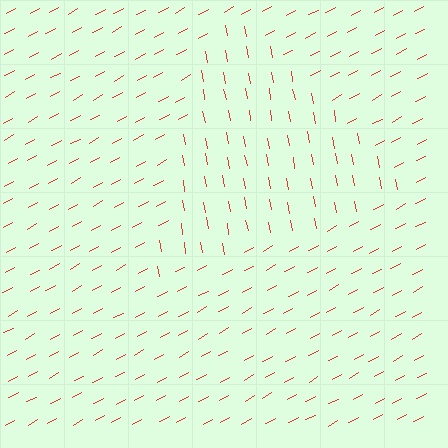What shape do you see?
I see a triangle.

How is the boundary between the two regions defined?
The boundary is defined purely by a change in line orientation (approximately 71 degrees difference). All lines are the same color and thickness.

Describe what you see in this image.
The image is filled with small red line segments. A triangle region in the image has lines oriented differently from the surrounding lines, creating a visible texture boundary.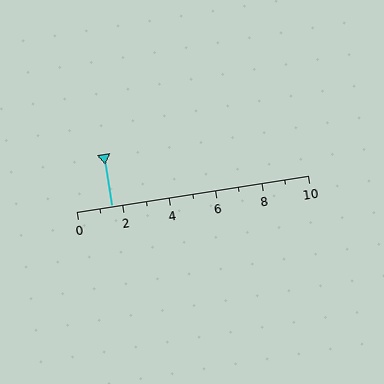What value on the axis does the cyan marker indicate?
The marker indicates approximately 1.5.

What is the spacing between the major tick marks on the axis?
The major ticks are spaced 2 apart.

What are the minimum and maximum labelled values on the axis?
The axis runs from 0 to 10.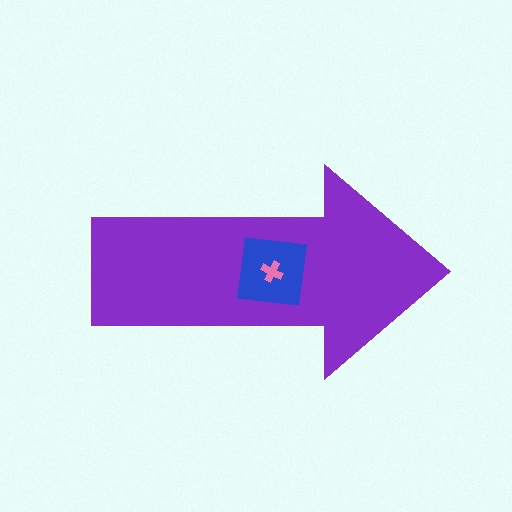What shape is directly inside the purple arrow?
The blue square.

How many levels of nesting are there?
3.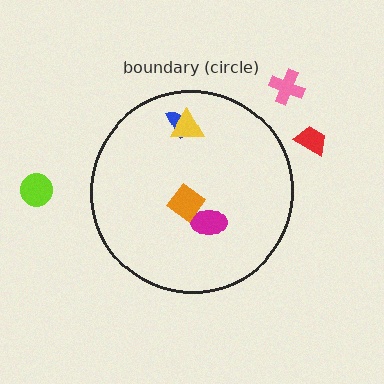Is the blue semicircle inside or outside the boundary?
Inside.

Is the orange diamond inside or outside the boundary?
Inside.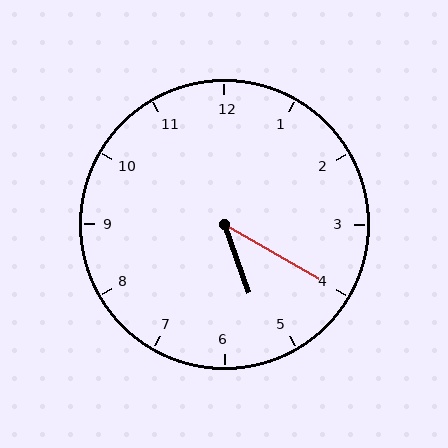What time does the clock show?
5:20.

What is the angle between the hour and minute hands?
Approximately 40 degrees.